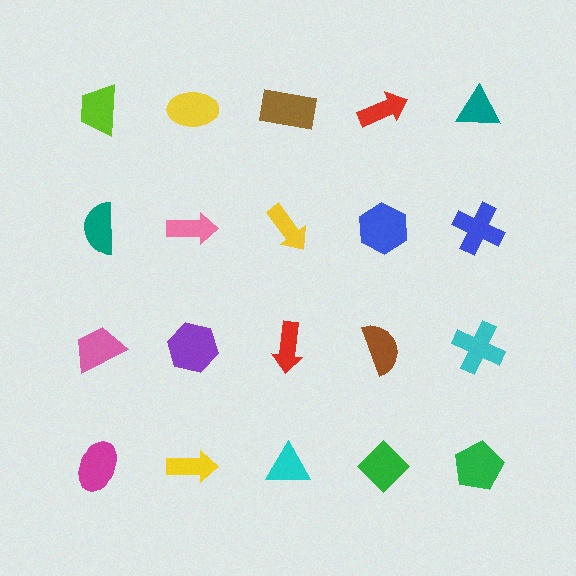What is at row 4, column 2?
A yellow arrow.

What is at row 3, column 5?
A cyan cross.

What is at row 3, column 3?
A red arrow.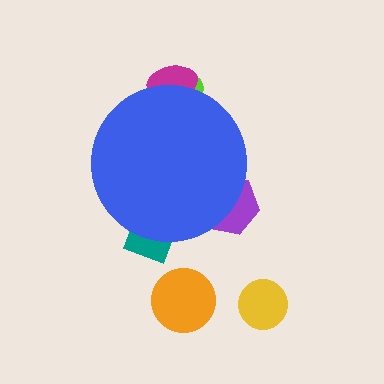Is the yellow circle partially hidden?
No, the yellow circle is fully visible.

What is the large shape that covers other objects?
A blue circle.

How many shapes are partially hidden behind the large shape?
4 shapes are partially hidden.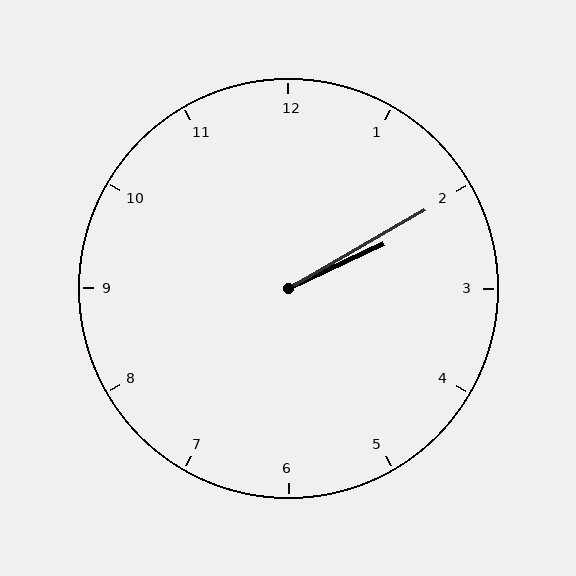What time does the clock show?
2:10.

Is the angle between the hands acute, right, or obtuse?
It is acute.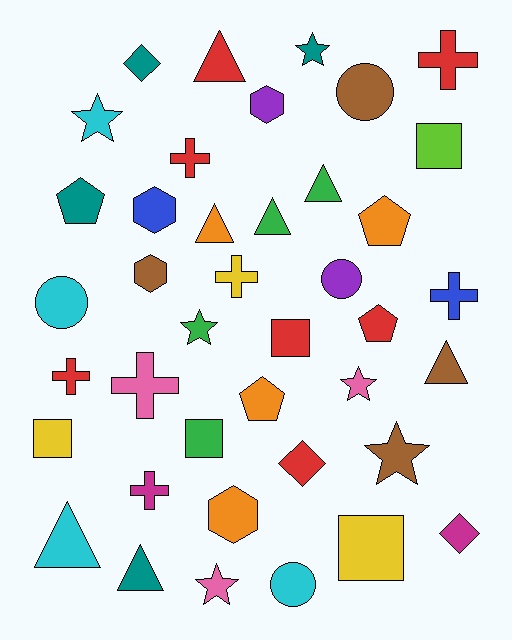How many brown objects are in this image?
There are 4 brown objects.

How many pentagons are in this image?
There are 4 pentagons.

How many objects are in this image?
There are 40 objects.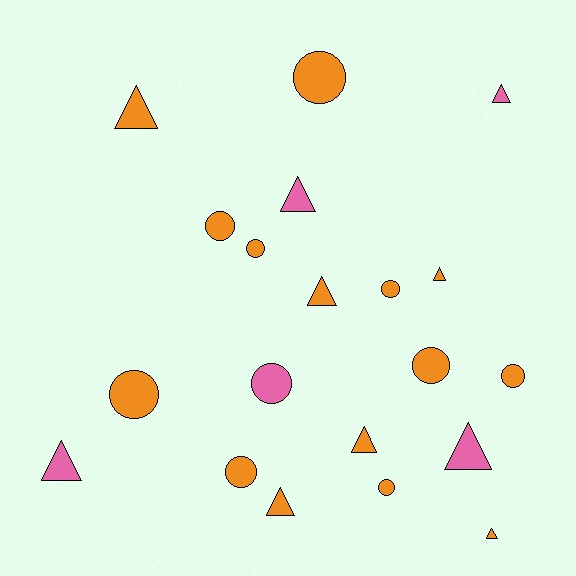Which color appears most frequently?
Orange, with 15 objects.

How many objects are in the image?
There are 20 objects.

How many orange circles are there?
There are 9 orange circles.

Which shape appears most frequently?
Circle, with 10 objects.